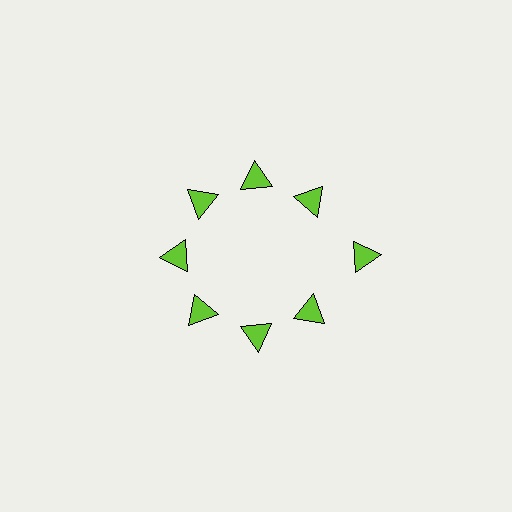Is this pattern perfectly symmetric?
No. The 8 lime triangles are arranged in a ring, but one element near the 3 o'clock position is pushed outward from the center, breaking the 8-fold rotational symmetry.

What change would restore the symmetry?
The symmetry would be restored by moving it inward, back onto the ring so that all 8 triangles sit at equal angles and equal distance from the center.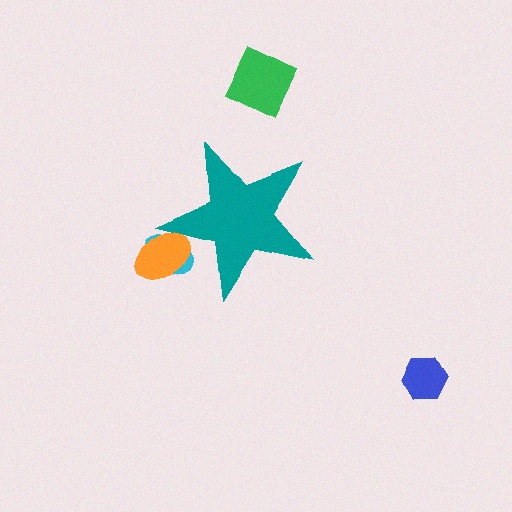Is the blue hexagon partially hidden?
No, the blue hexagon is fully visible.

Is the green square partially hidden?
No, the green square is fully visible.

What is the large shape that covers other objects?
A teal star.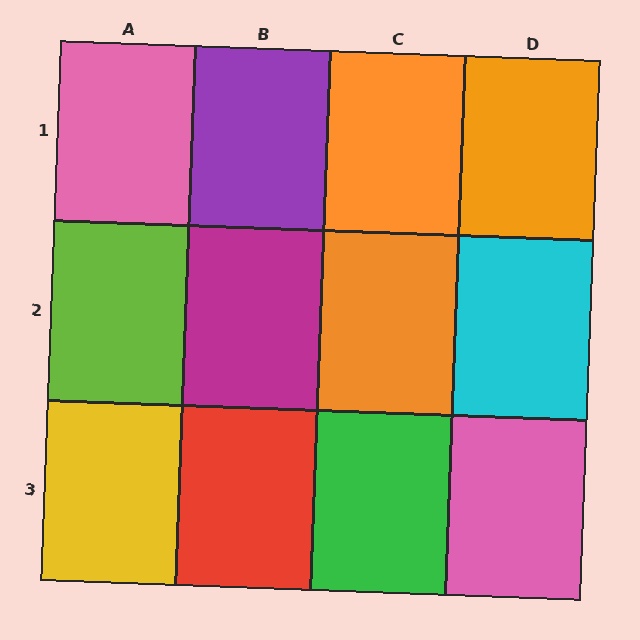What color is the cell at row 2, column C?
Orange.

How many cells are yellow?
1 cell is yellow.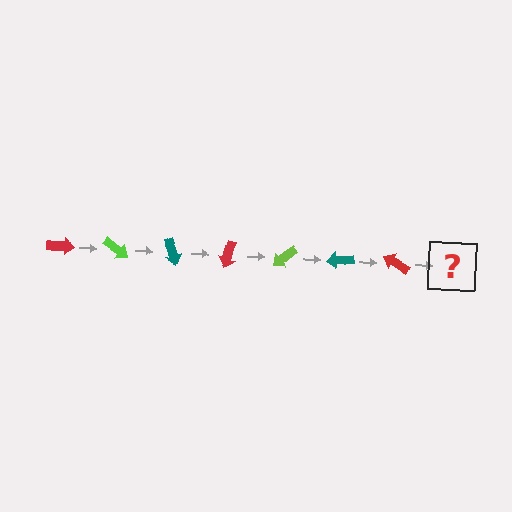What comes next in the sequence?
The next element should be a lime arrow, rotated 245 degrees from the start.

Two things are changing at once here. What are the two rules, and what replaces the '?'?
The two rules are that it rotates 35 degrees each step and the color cycles through red, lime, and teal. The '?' should be a lime arrow, rotated 245 degrees from the start.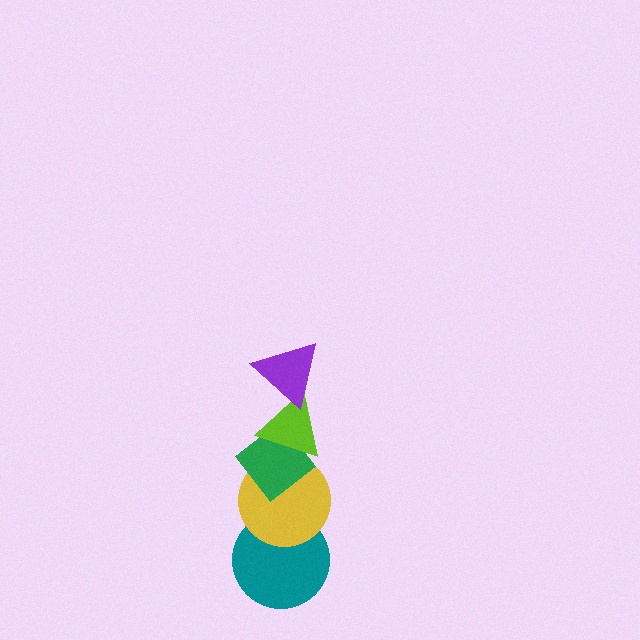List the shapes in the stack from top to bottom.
From top to bottom: the purple triangle, the lime triangle, the green diamond, the yellow circle, the teal circle.